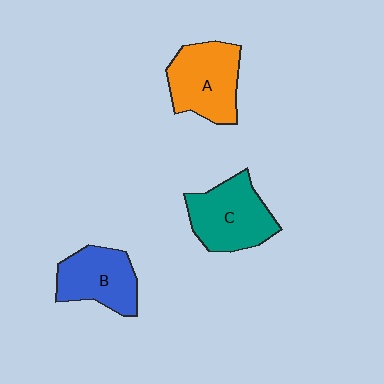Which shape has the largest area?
Shape C (teal).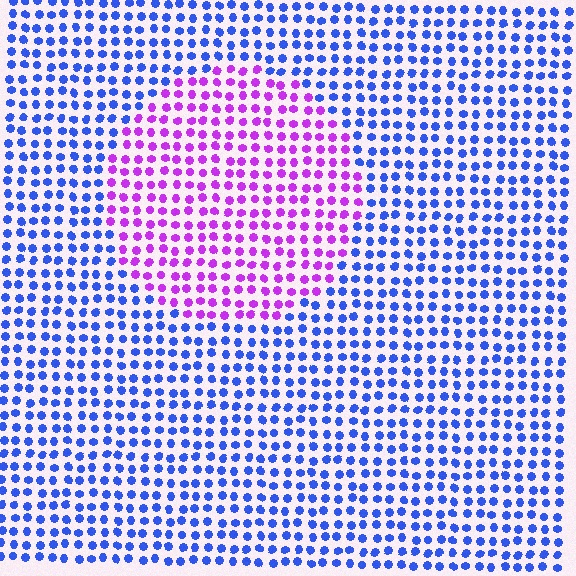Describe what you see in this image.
The image is filled with small blue elements in a uniform arrangement. A circle-shaped region is visible where the elements are tinted to a slightly different hue, forming a subtle color boundary.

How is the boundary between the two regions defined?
The boundary is defined purely by a slight shift in hue (about 61 degrees). Spacing, size, and orientation are identical on both sides.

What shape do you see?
I see a circle.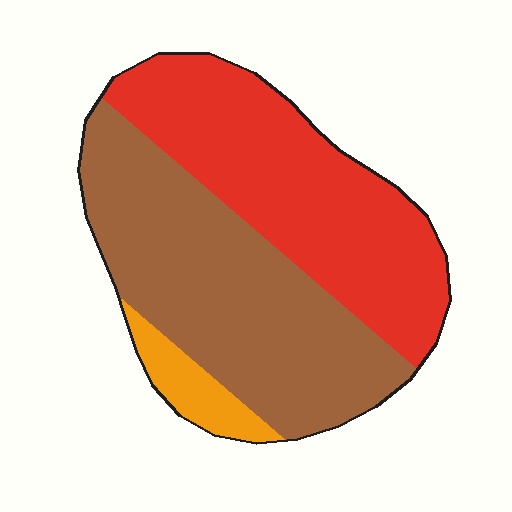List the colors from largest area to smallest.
From largest to smallest: brown, red, orange.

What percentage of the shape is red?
Red covers about 45% of the shape.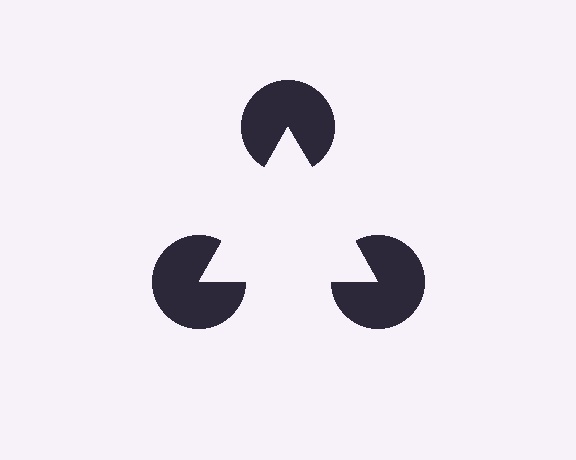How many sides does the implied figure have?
3 sides.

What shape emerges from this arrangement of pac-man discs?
An illusory triangle — its edges are inferred from the aligned wedge cuts in the pac-man discs, not physically drawn.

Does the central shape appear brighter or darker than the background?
It typically appears slightly brighter than the background, even though no actual brightness change is drawn.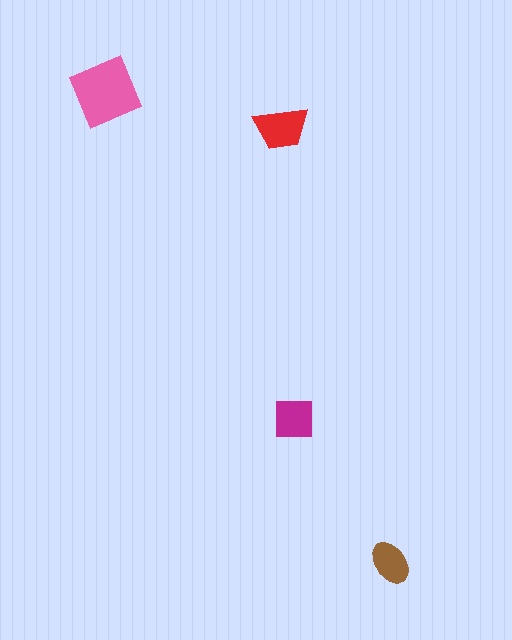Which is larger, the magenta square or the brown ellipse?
The magenta square.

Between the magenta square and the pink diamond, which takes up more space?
The pink diamond.